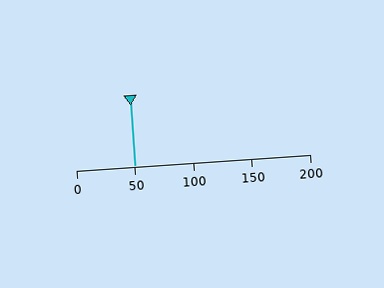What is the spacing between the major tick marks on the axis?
The major ticks are spaced 50 apart.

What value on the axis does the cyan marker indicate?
The marker indicates approximately 50.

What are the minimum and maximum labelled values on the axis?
The axis runs from 0 to 200.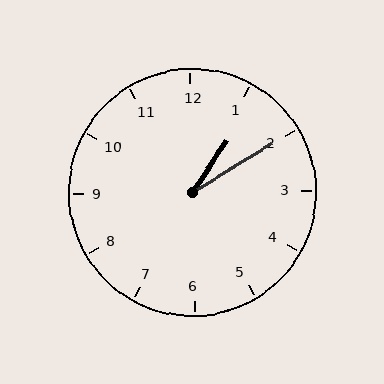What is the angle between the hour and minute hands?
Approximately 25 degrees.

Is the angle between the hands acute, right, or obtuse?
It is acute.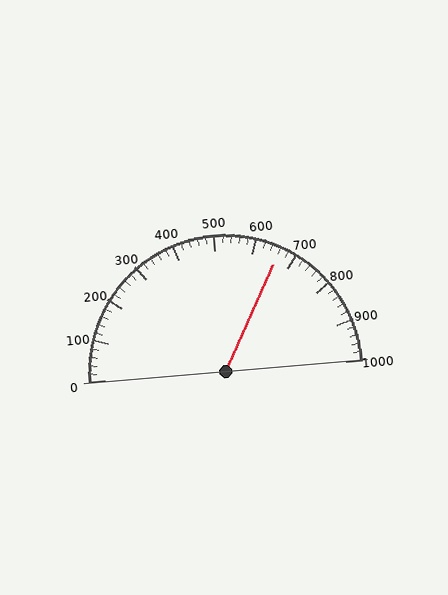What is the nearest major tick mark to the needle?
The nearest major tick mark is 700.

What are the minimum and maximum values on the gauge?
The gauge ranges from 0 to 1000.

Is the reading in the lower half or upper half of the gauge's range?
The reading is in the upper half of the range (0 to 1000).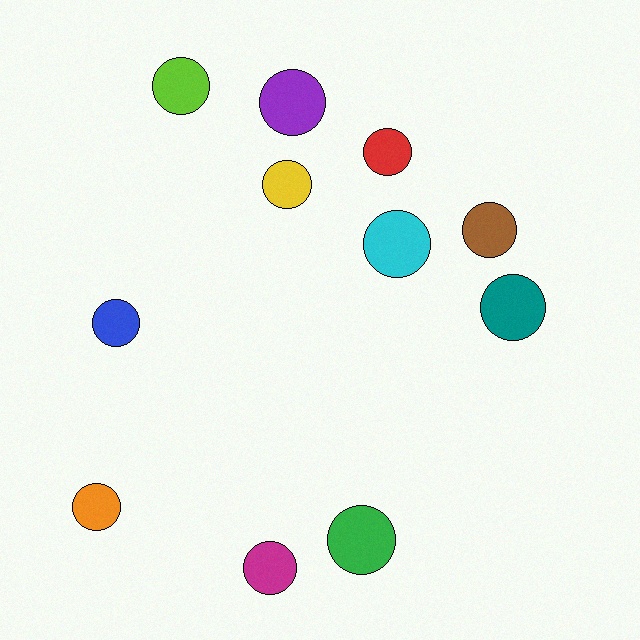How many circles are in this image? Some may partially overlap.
There are 11 circles.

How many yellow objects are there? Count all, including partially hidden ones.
There is 1 yellow object.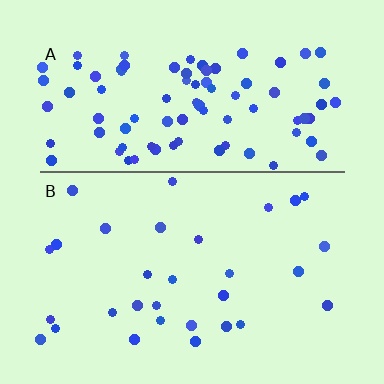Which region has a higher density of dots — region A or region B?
A (the top).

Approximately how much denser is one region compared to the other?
Approximately 2.9× — region A over region B.